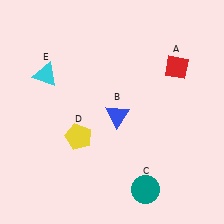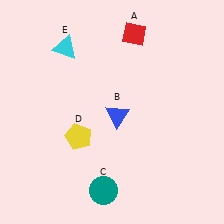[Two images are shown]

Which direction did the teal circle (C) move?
The teal circle (C) moved left.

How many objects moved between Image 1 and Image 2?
3 objects moved between the two images.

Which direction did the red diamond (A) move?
The red diamond (A) moved left.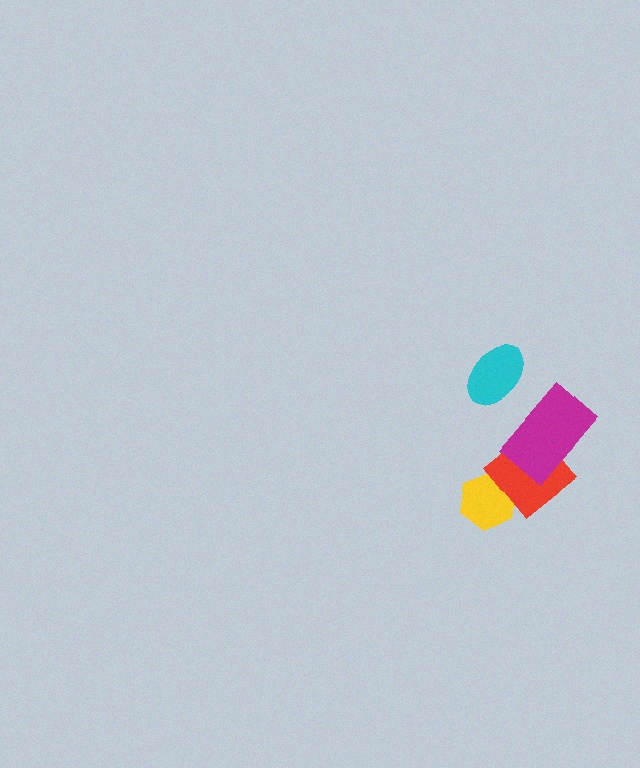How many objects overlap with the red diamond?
2 objects overlap with the red diamond.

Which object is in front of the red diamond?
The magenta rectangle is in front of the red diamond.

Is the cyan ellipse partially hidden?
No, no other shape covers it.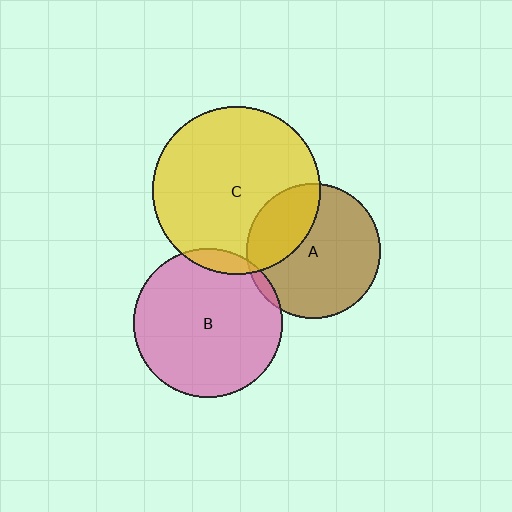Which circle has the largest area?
Circle C (yellow).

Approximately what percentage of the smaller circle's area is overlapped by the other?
Approximately 5%.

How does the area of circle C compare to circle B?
Approximately 1.3 times.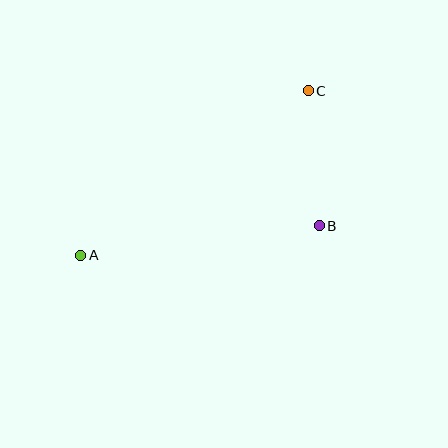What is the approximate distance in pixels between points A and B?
The distance between A and B is approximately 241 pixels.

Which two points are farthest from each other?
Points A and C are farthest from each other.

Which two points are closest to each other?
Points B and C are closest to each other.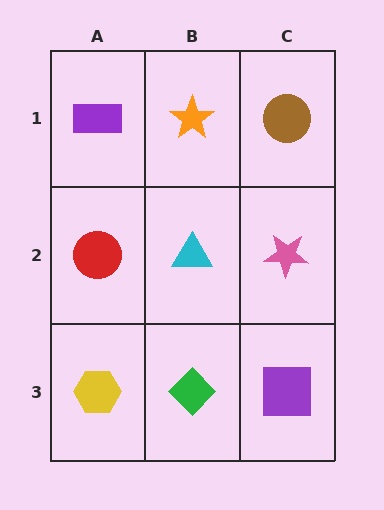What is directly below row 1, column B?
A cyan triangle.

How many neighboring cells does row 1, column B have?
3.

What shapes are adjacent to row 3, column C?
A pink star (row 2, column C), a green diamond (row 3, column B).